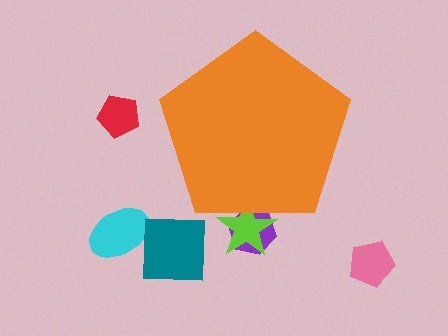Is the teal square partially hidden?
No, the teal square is fully visible.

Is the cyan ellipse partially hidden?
No, the cyan ellipse is fully visible.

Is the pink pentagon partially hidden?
No, the pink pentagon is fully visible.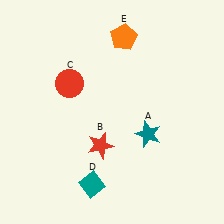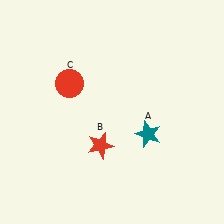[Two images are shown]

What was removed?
The orange pentagon (E), the teal diamond (D) were removed in Image 2.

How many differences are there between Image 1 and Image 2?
There are 2 differences between the two images.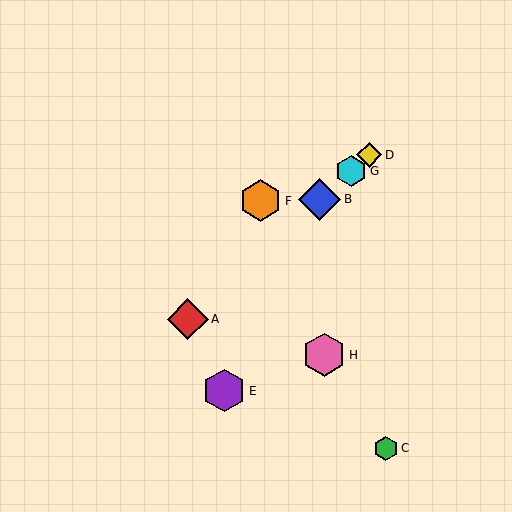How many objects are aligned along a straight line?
4 objects (A, B, D, G) are aligned along a straight line.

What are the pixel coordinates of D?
Object D is at (369, 155).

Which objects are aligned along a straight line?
Objects A, B, D, G are aligned along a straight line.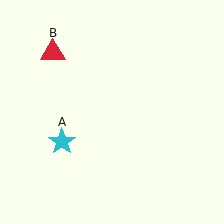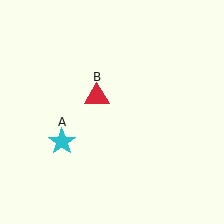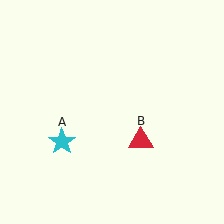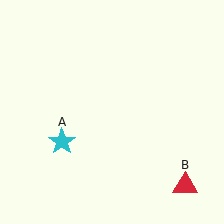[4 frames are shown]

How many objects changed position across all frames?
1 object changed position: red triangle (object B).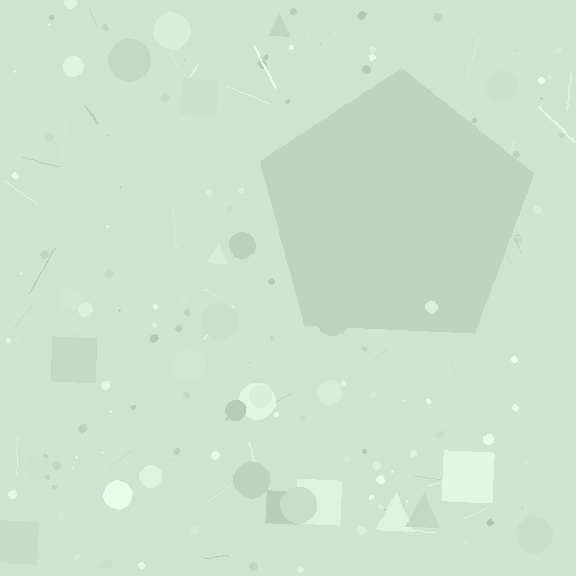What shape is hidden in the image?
A pentagon is hidden in the image.